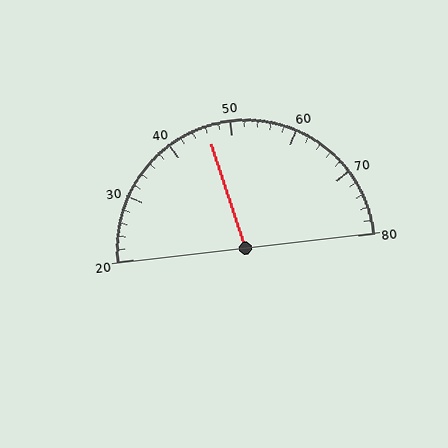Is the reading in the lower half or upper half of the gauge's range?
The reading is in the lower half of the range (20 to 80).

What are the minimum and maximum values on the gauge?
The gauge ranges from 20 to 80.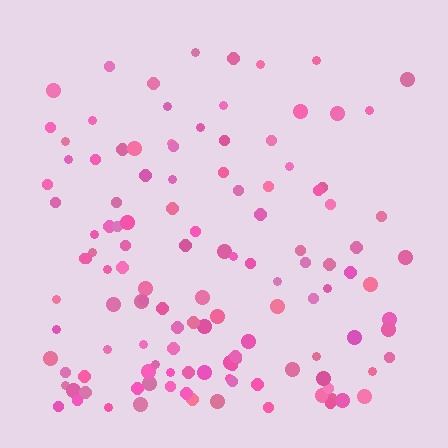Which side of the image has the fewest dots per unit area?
The top.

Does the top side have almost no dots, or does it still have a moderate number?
Still a moderate number, just noticeably fewer than the bottom.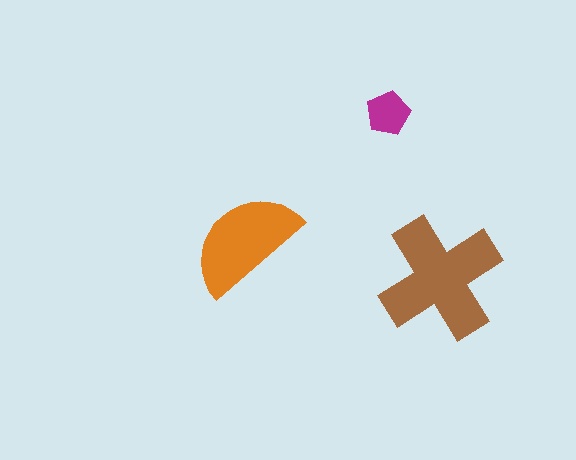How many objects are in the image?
There are 3 objects in the image.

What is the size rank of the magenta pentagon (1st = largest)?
3rd.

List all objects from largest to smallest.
The brown cross, the orange semicircle, the magenta pentagon.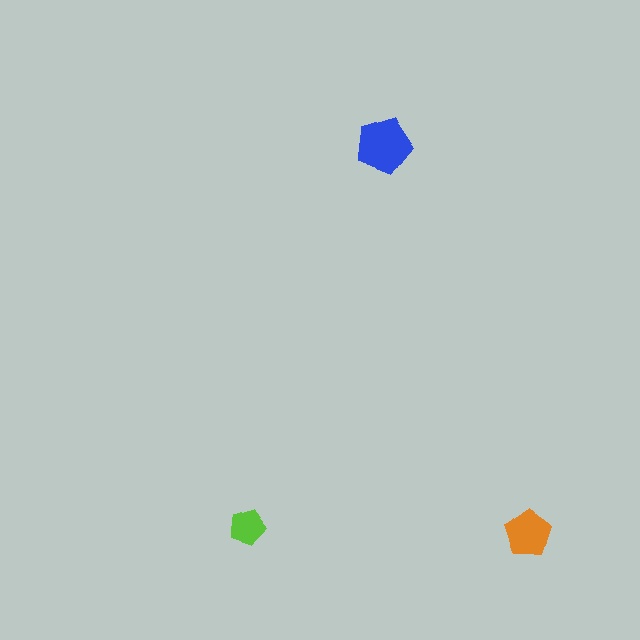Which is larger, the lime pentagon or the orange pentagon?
The orange one.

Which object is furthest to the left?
The lime pentagon is leftmost.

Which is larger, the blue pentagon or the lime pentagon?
The blue one.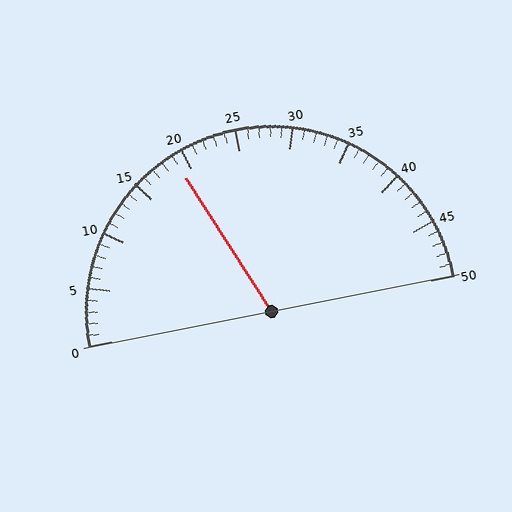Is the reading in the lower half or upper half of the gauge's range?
The reading is in the lower half of the range (0 to 50).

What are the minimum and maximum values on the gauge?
The gauge ranges from 0 to 50.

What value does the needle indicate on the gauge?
The needle indicates approximately 19.